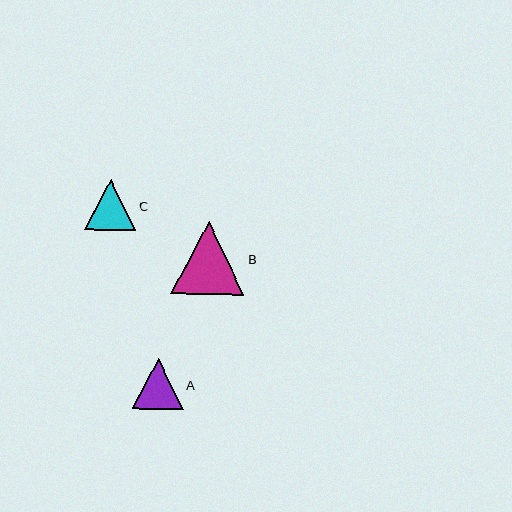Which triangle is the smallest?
Triangle A is the smallest with a size of approximately 51 pixels.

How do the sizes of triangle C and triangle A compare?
Triangle C and triangle A are approximately the same size.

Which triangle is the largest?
Triangle B is the largest with a size of approximately 73 pixels.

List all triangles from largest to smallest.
From largest to smallest: B, C, A.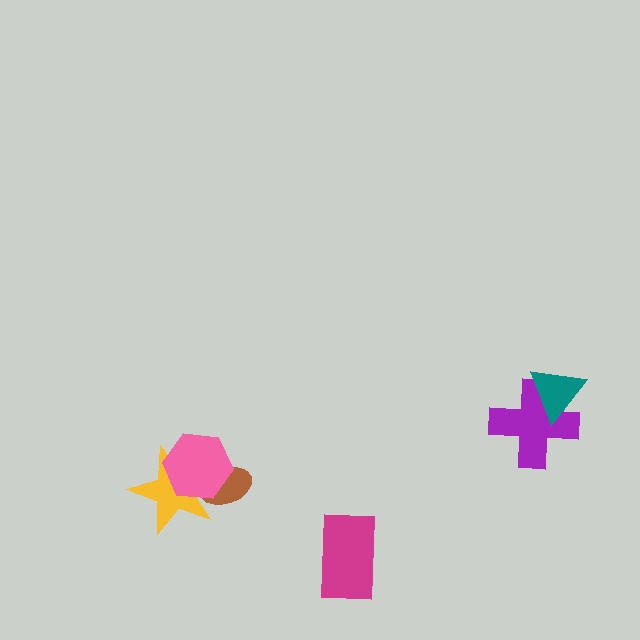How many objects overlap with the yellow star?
2 objects overlap with the yellow star.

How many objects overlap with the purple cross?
1 object overlaps with the purple cross.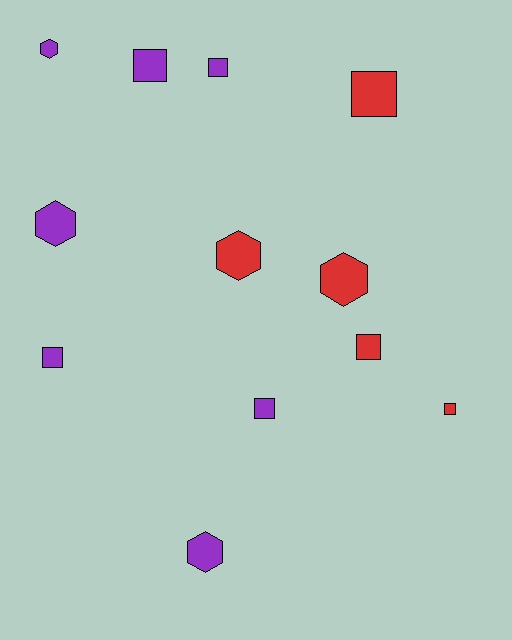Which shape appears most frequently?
Square, with 7 objects.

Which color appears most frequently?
Purple, with 7 objects.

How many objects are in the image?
There are 12 objects.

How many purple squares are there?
There are 4 purple squares.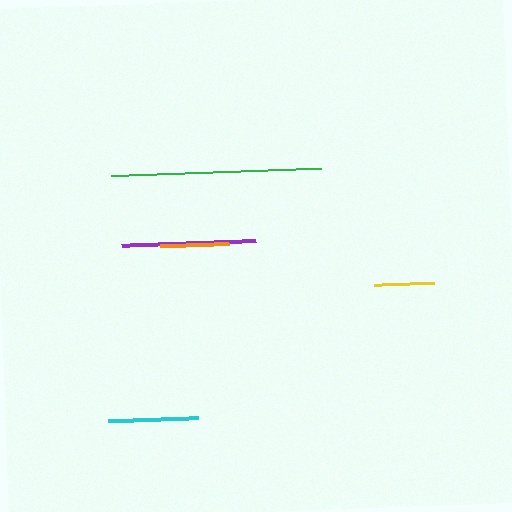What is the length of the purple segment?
The purple segment is approximately 134 pixels long.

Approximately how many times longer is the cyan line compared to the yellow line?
The cyan line is approximately 1.5 times the length of the yellow line.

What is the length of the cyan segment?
The cyan segment is approximately 90 pixels long.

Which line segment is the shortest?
The yellow line is the shortest at approximately 60 pixels.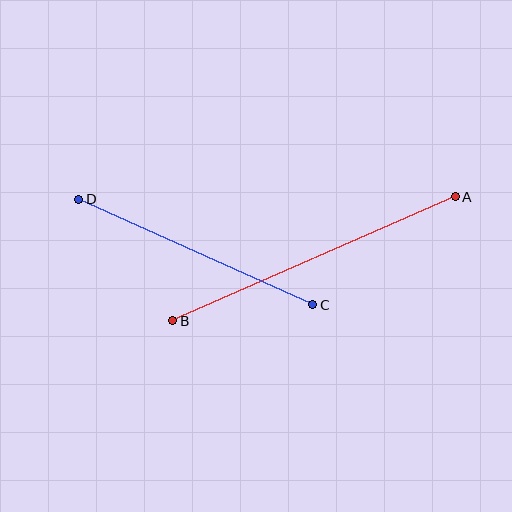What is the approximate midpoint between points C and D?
The midpoint is at approximately (196, 252) pixels.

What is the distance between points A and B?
The distance is approximately 309 pixels.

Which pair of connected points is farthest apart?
Points A and B are farthest apart.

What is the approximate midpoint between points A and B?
The midpoint is at approximately (314, 259) pixels.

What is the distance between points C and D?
The distance is approximately 257 pixels.